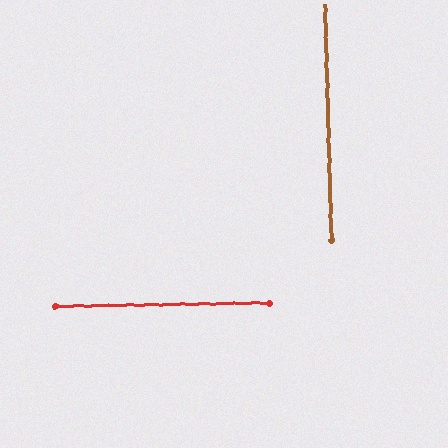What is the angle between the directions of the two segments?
Approximately 90 degrees.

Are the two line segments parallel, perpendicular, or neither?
Perpendicular — they meet at approximately 90°.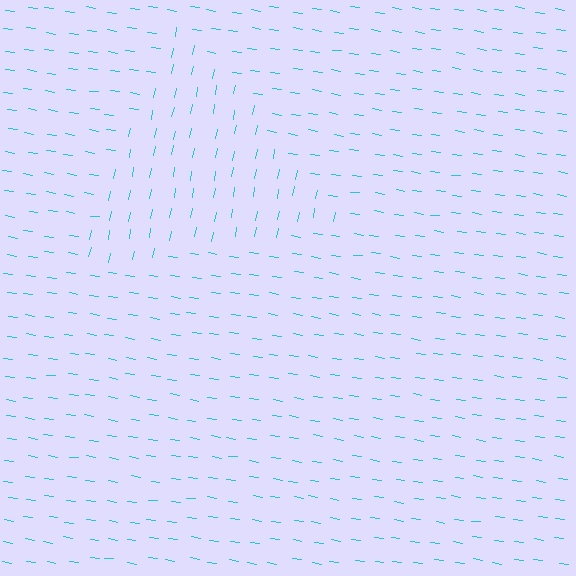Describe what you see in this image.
The image is filled with small cyan line segments. A triangle region in the image has lines oriented differently from the surrounding lines, creating a visible texture boundary.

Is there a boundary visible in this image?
Yes, there is a texture boundary formed by a change in line orientation.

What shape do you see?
I see a triangle.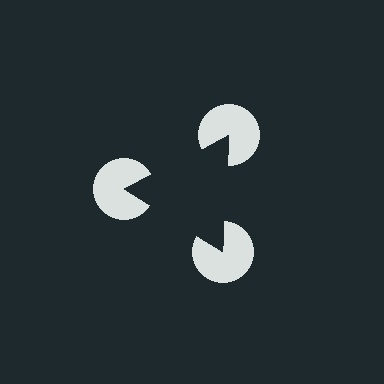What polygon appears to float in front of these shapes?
An illusory triangle — its edges are inferred from the aligned wedge cuts in the pac-man discs, not physically drawn.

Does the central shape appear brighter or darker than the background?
It typically appears slightly darker than the background, even though no actual brightness change is drawn.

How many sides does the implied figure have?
3 sides.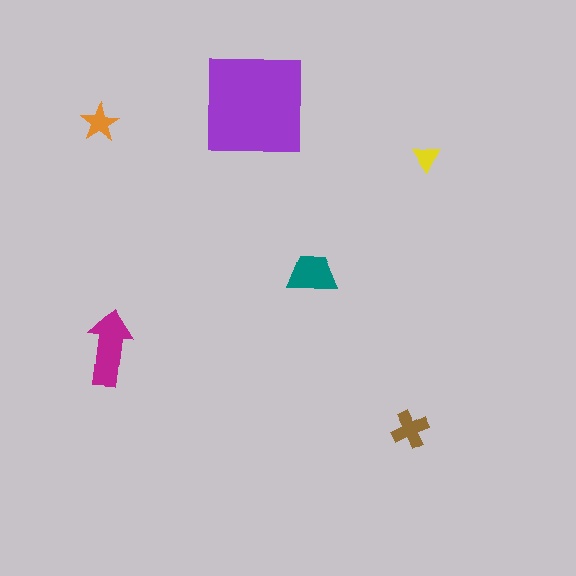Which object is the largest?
The purple square.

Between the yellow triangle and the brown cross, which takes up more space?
The brown cross.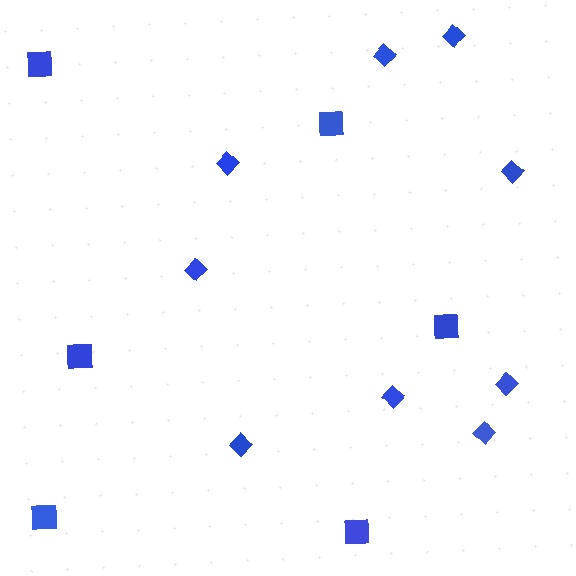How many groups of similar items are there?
There are 2 groups: one group of diamonds (9) and one group of squares (6).